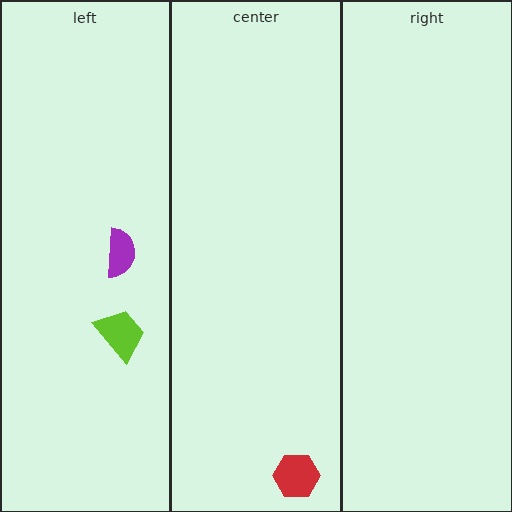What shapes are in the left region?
The purple semicircle, the lime trapezoid.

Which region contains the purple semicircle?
The left region.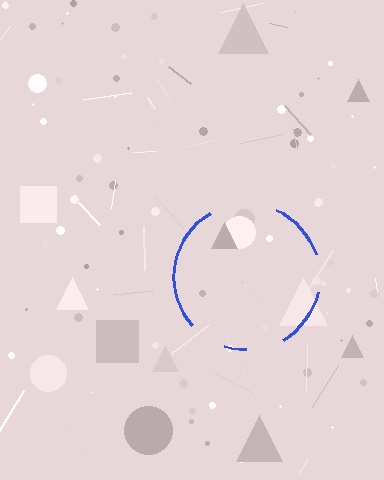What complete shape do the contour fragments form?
The contour fragments form a circle.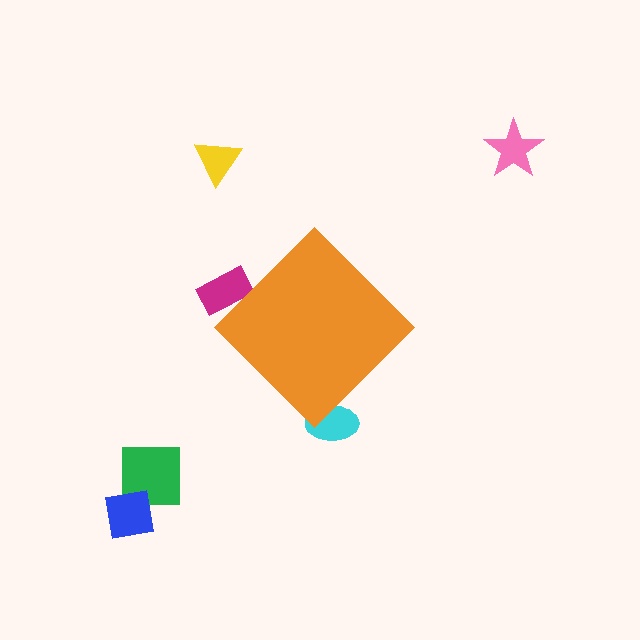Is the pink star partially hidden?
No, the pink star is fully visible.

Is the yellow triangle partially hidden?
No, the yellow triangle is fully visible.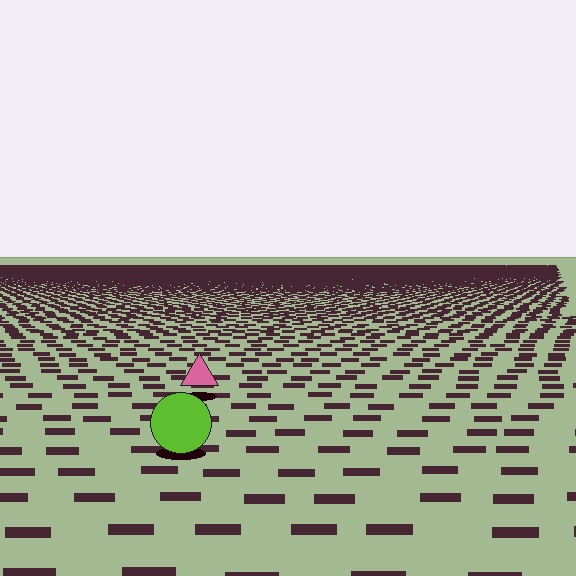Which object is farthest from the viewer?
The pink triangle is farthest from the viewer. It appears smaller and the ground texture around it is denser.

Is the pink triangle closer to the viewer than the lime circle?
No. The lime circle is closer — you can tell from the texture gradient: the ground texture is coarser near it.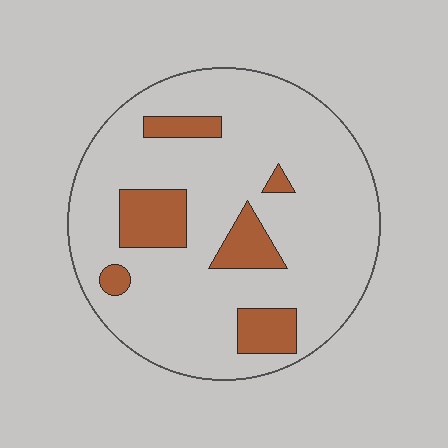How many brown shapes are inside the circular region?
6.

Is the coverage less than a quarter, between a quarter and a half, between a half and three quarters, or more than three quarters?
Less than a quarter.